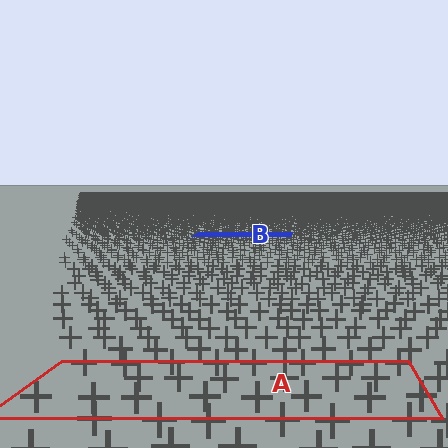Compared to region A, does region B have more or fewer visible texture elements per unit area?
Region B has more texture elements per unit area — they are packed more densely because it is farther away.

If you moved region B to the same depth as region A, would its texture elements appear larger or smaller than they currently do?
They would appear larger. At a closer depth, the same texture elements are projected at a bigger on-screen size.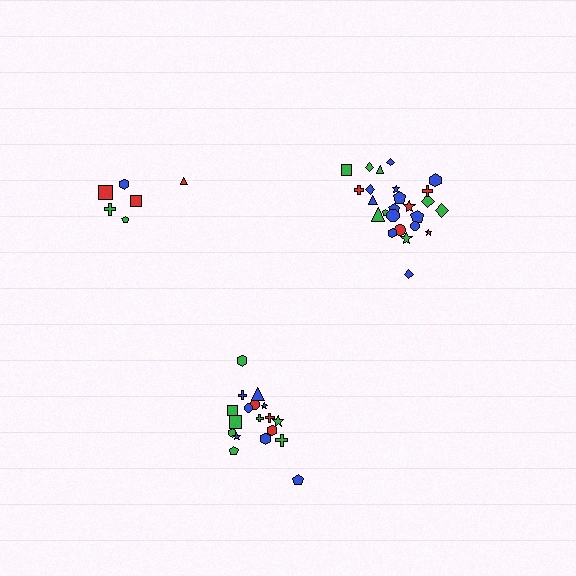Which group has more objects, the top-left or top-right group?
The top-right group.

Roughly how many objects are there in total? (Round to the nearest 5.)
Roughly 50 objects in total.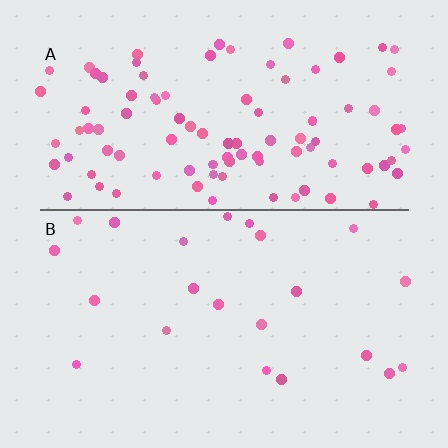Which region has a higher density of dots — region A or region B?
A (the top).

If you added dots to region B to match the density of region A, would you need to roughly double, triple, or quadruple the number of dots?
Approximately quadruple.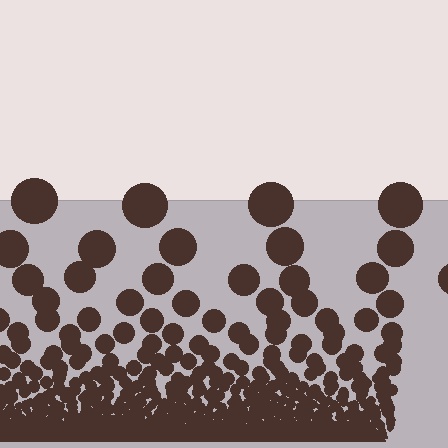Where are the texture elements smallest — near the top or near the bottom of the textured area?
Near the bottom.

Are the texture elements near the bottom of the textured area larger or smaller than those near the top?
Smaller. The gradient is inverted — elements near the bottom are smaller and denser.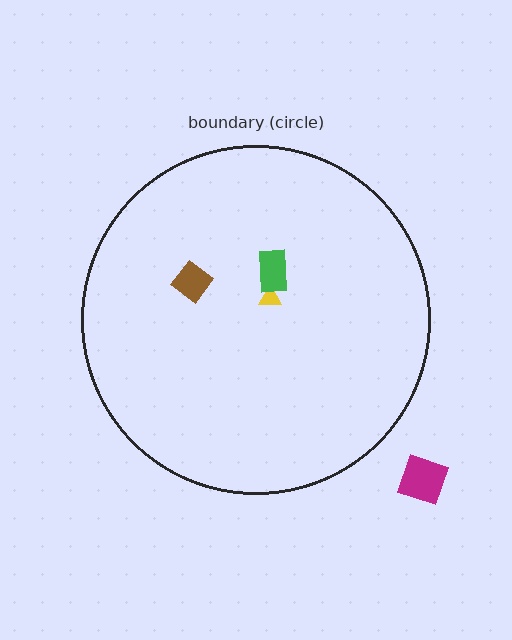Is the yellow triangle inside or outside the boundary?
Inside.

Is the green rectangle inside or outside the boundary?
Inside.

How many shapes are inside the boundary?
3 inside, 1 outside.